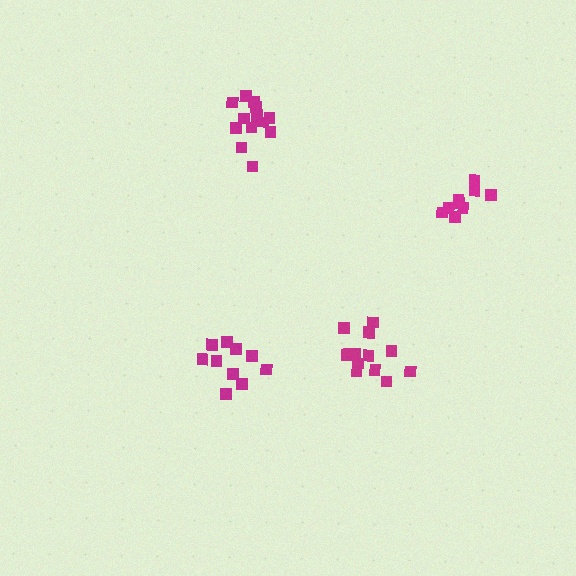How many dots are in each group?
Group 1: 10 dots, Group 2: 14 dots, Group 3: 13 dots, Group 4: 9 dots (46 total).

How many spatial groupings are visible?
There are 4 spatial groupings.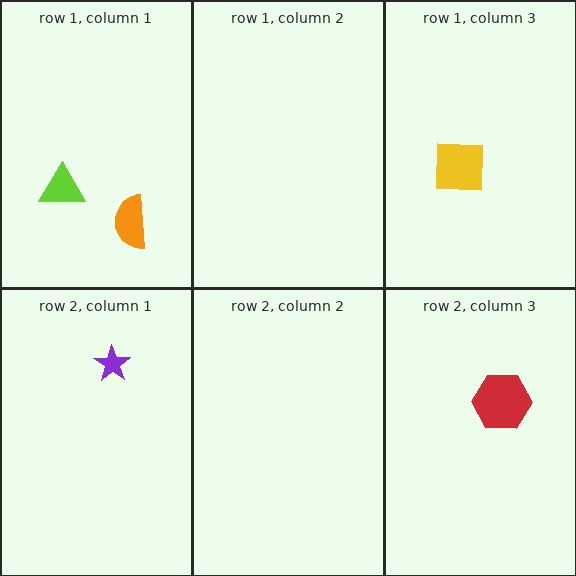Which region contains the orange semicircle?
The row 1, column 1 region.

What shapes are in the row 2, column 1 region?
The purple star.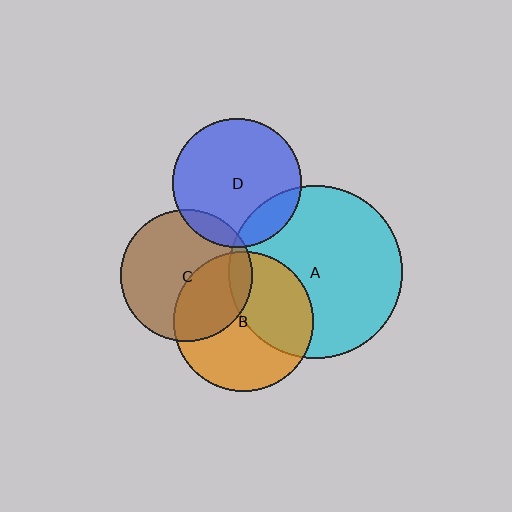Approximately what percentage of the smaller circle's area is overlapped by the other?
Approximately 10%.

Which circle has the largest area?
Circle A (cyan).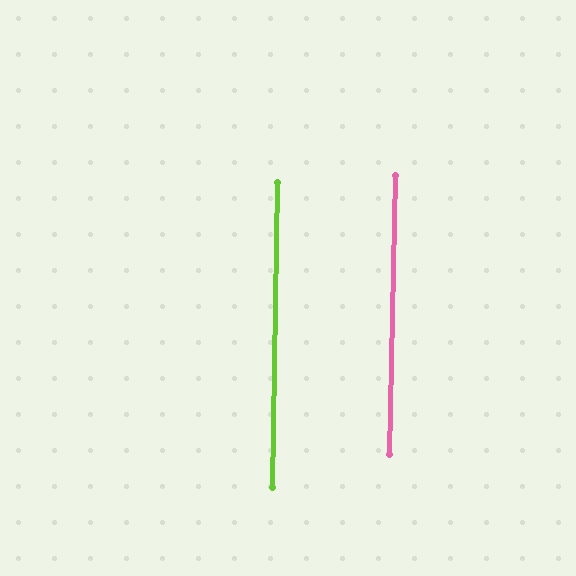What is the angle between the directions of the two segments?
Approximately 0 degrees.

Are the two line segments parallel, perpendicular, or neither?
Parallel — their directions differ by only 0.4°.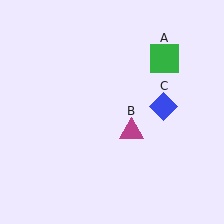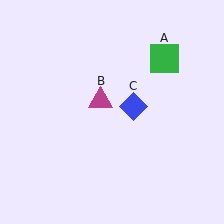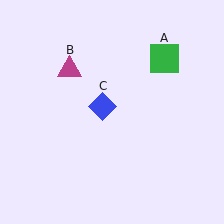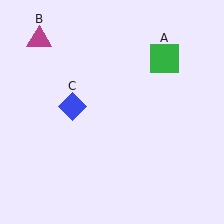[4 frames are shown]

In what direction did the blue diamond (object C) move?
The blue diamond (object C) moved left.